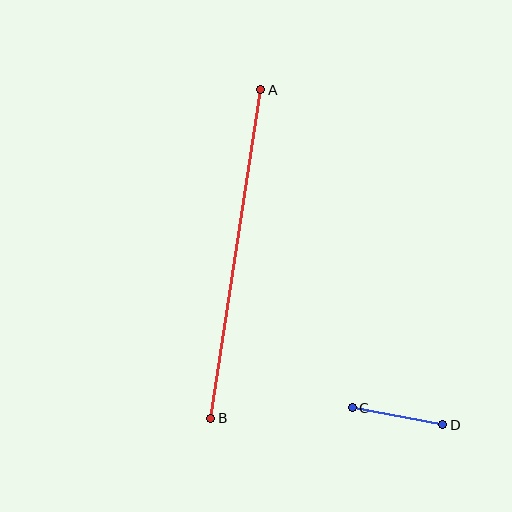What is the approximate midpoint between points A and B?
The midpoint is at approximately (236, 254) pixels.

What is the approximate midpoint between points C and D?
The midpoint is at approximately (398, 416) pixels.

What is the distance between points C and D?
The distance is approximately 92 pixels.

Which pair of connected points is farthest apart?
Points A and B are farthest apart.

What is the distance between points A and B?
The distance is approximately 332 pixels.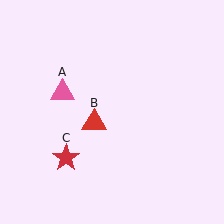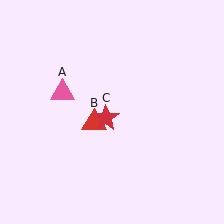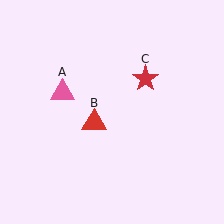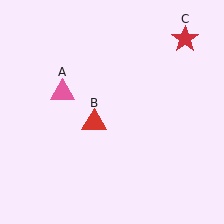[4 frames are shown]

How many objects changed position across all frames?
1 object changed position: red star (object C).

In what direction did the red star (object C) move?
The red star (object C) moved up and to the right.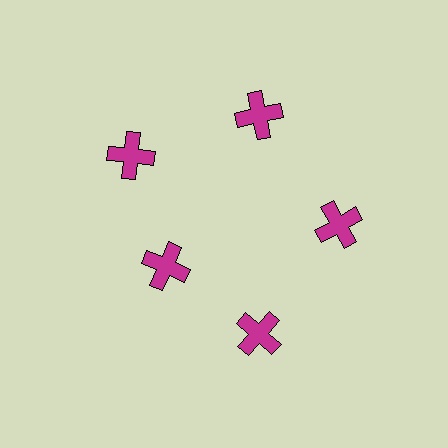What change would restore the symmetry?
The symmetry would be restored by moving it outward, back onto the ring so that all 5 crosses sit at equal angles and equal distance from the center.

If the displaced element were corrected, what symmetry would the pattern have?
It would have 5-fold rotational symmetry — the pattern would map onto itself every 72 degrees.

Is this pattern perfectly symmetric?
No. The 5 magenta crosses are arranged in a ring, but one element near the 8 o'clock position is pulled inward toward the center, breaking the 5-fold rotational symmetry.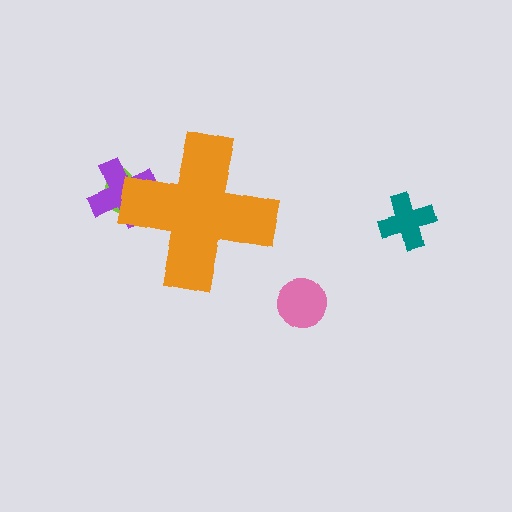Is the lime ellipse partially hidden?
Yes, the lime ellipse is partially hidden behind the orange cross.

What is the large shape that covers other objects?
An orange cross.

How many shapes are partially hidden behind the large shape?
2 shapes are partially hidden.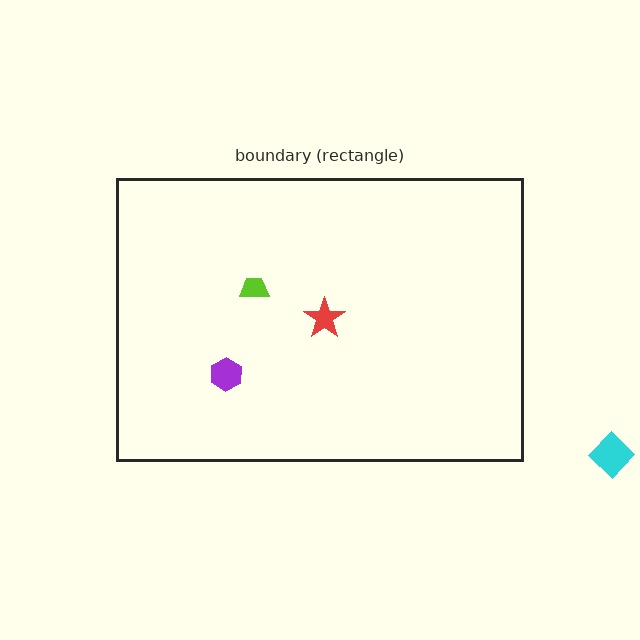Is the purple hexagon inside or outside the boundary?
Inside.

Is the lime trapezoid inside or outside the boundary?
Inside.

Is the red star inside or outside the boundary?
Inside.